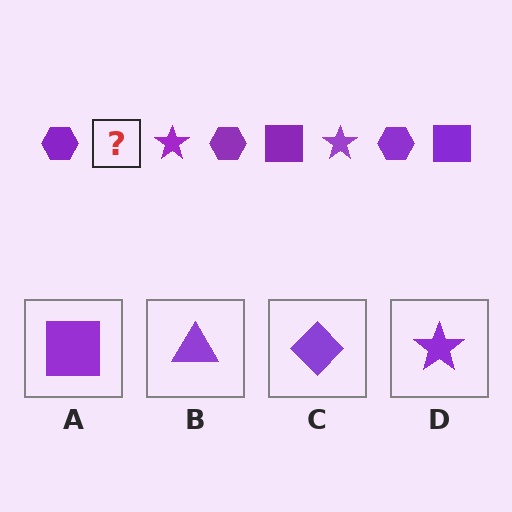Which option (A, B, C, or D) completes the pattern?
A.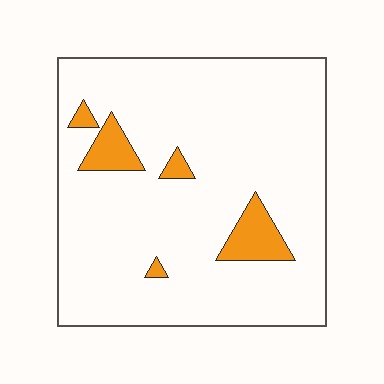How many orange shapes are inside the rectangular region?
5.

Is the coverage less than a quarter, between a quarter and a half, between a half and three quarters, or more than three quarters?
Less than a quarter.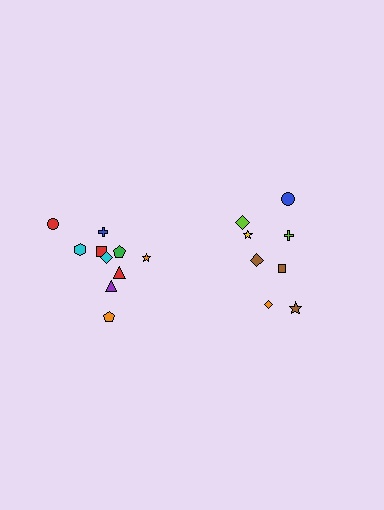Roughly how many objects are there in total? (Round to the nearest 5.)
Roughly 20 objects in total.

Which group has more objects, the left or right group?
The left group.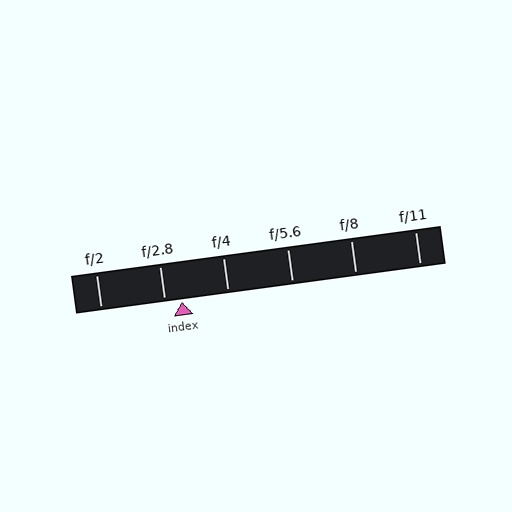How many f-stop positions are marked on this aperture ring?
There are 6 f-stop positions marked.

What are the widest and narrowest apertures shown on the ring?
The widest aperture shown is f/2 and the narrowest is f/11.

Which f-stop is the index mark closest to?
The index mark is closest to f/2.8.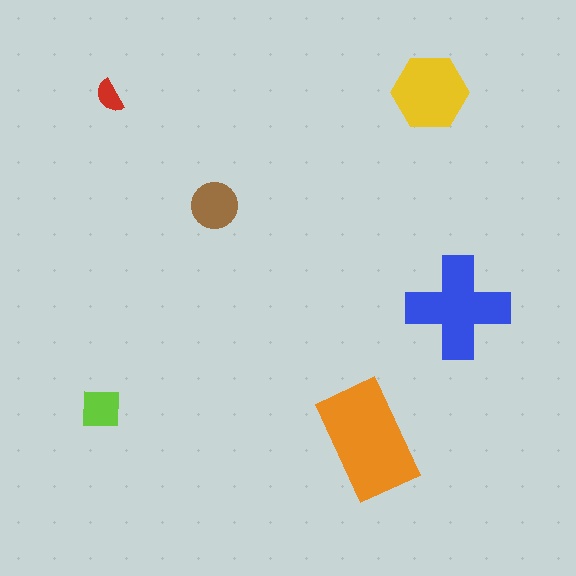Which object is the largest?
The orange rectangle.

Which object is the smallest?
The red semicircle.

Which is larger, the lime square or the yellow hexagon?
The yellow hexagon.